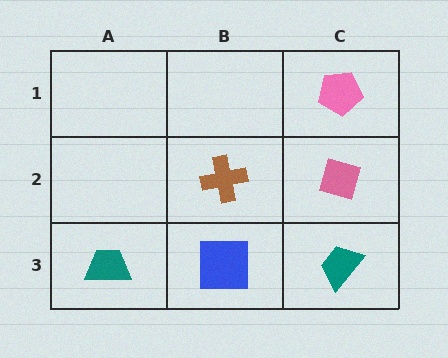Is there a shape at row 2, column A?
No, that cell is empty.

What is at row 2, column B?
A brown cross.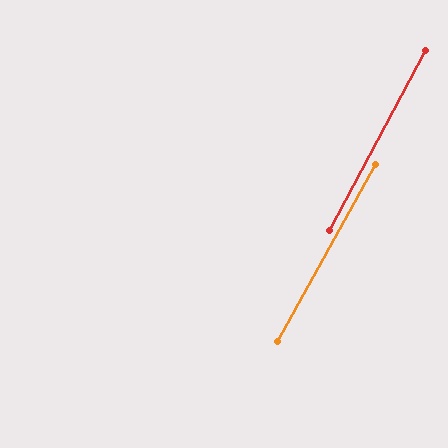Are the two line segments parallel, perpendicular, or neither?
Parallel — their directions differ by only 0.9°.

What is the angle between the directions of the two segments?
Approximately 1 degree.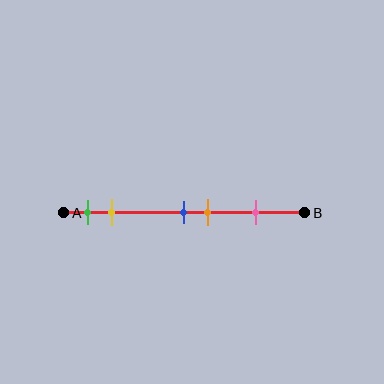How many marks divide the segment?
There are 5 marks dividing the segment.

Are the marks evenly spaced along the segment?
No, the marks are not evenly spaced.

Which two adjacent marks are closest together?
The blue and orange marks are the closest adjacent pair.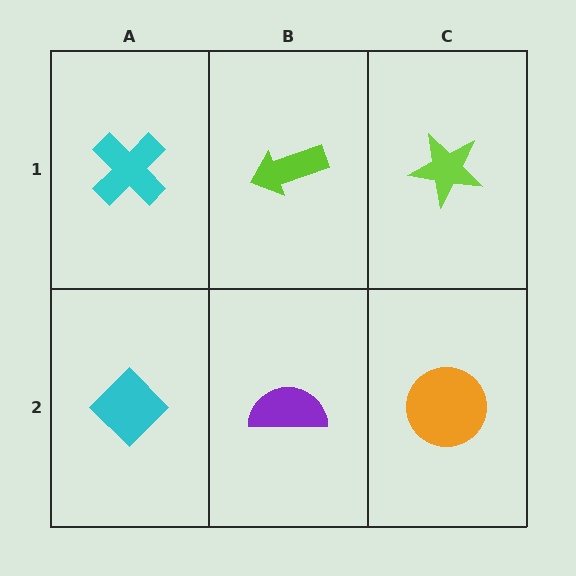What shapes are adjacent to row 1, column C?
An orange circle (row 2, column C), a lime arrow (row 1, column B).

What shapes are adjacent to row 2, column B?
A lime arrow (row 1, column B), a cyan diamond (row 2, column A), an orange circle (row 2, column C).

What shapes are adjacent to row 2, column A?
A cyan cross (row 1, column A), a purple semicircle (row 2, column B).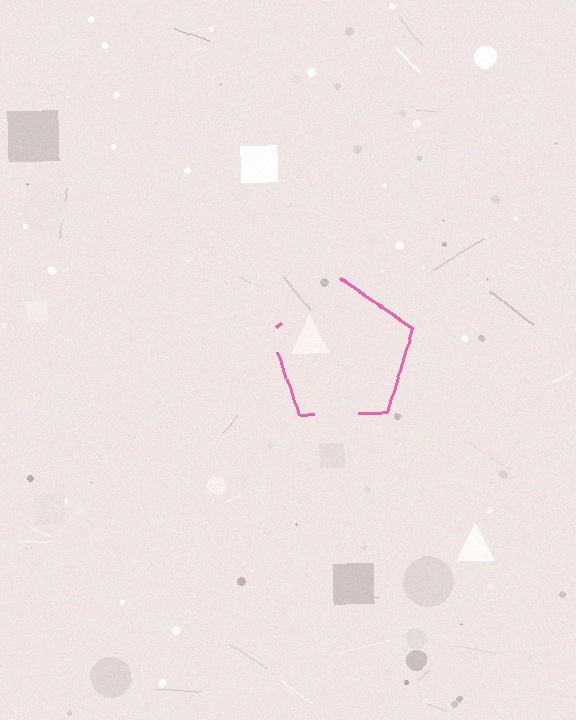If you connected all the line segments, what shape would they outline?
They would outline a pentagon.